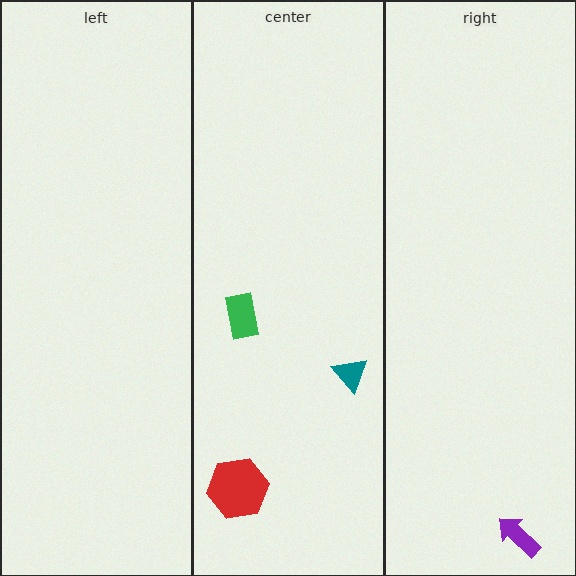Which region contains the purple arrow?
The right region.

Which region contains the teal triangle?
The center region.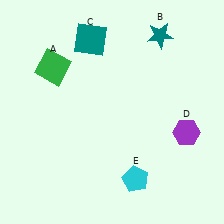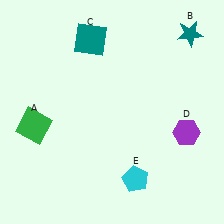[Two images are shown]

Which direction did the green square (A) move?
The green square (A) moved down.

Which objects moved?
The objects that moved are: the green square (A), the teal star (B).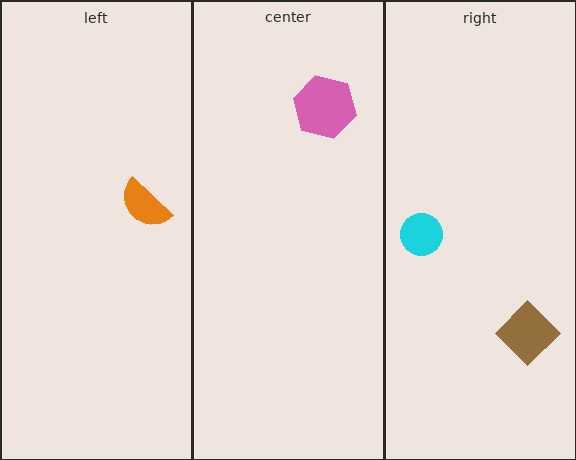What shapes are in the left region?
The orange semicircle.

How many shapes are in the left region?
1.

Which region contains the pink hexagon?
The center region.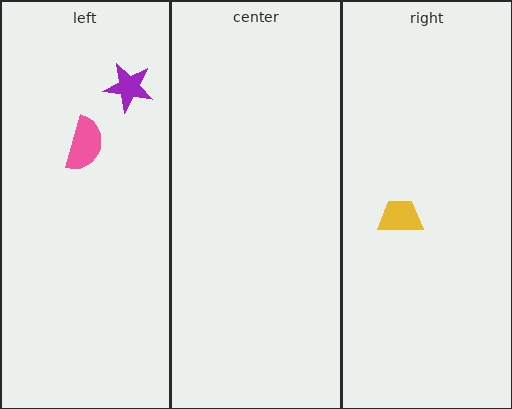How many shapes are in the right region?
1.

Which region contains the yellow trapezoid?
The right region.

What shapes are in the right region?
The yellow trapezoid.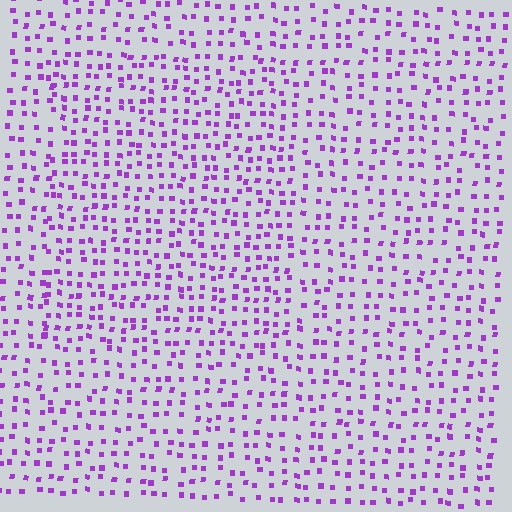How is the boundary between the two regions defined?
The boundary is defined by a change in element density (approximately 1.4x ratio). All elements are the same color, size, and shape.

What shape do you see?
I see a rectangle.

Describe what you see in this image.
The image contains small purple elements arranged at two different densities. A rectangle-shaped region is visible where the elements are more densely packed than the surrounding area.